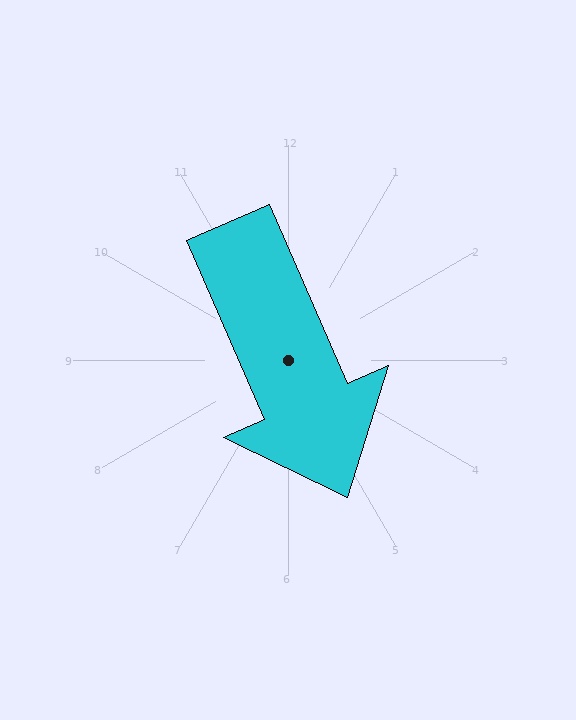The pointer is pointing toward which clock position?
Roughly 5 o'clock.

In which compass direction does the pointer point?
Southeast.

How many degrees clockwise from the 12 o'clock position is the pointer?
Approximately 156 degrees.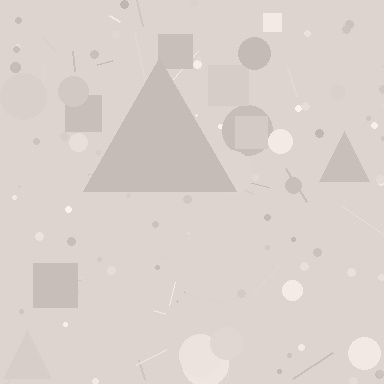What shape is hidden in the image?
A triangle is hidden in the image.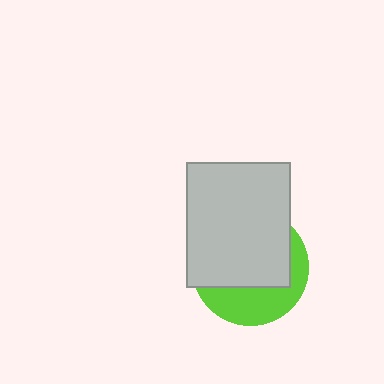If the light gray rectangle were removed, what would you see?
You would see the complete lime circle.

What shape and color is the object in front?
The object in front is a light gray rectangle.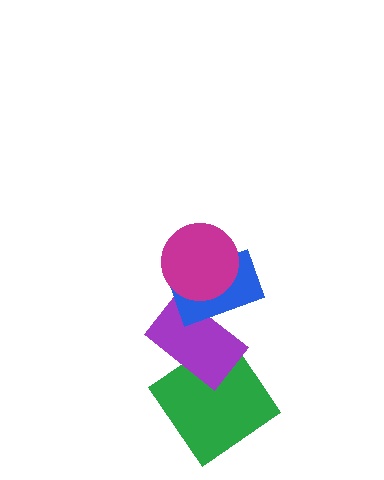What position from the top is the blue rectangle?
The blue rectangle is 2nd from the top.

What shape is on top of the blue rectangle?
The magenta circle is on top of the blue rectangle.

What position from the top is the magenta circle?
The magenta circle is 1st from the top.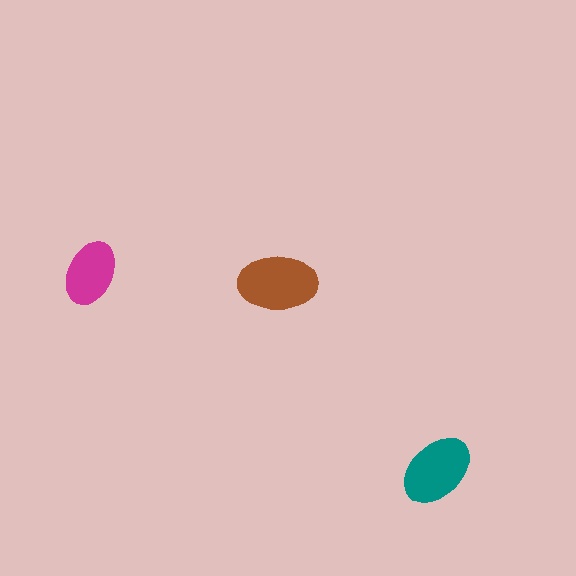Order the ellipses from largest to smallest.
the brown one, the teal one, the magenta one.